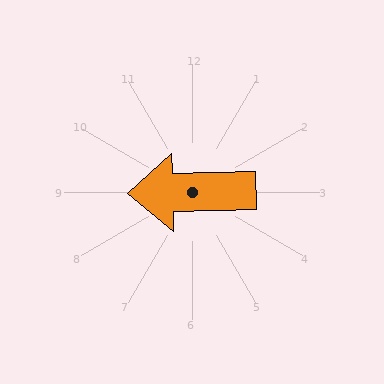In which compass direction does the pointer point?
West.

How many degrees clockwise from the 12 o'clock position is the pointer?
Approximately 269 degrees.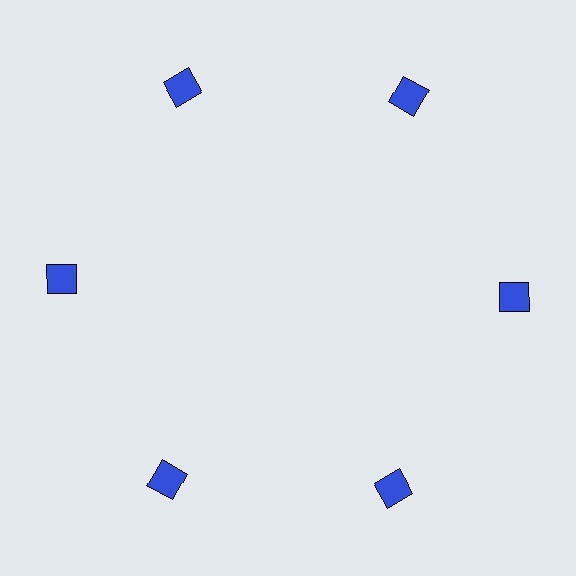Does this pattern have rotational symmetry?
Yes, this pattern has 6-fold rotational symmetry. It looks the same after rotating 60 degrees around the center.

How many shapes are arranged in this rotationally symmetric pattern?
There are 6 shapes, arranged in 6 groups of 1.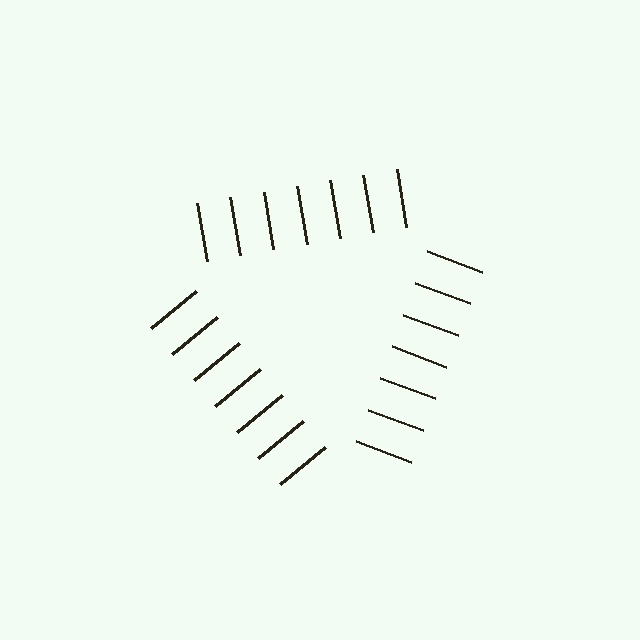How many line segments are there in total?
21 — 7 along each of the 3 edges.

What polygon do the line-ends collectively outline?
An illusory triangle — the line segments terminate on its edges but no continuous stroke is drawn.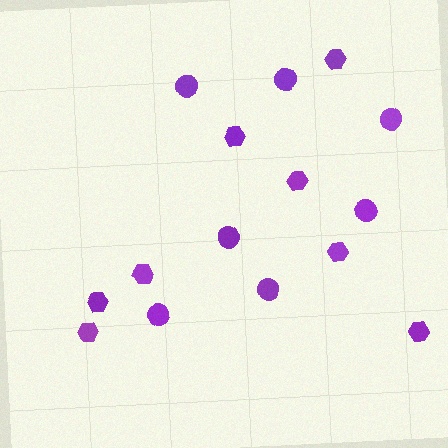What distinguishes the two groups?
There are 2 groups: one group of hexagons (8) and one group of circles (7).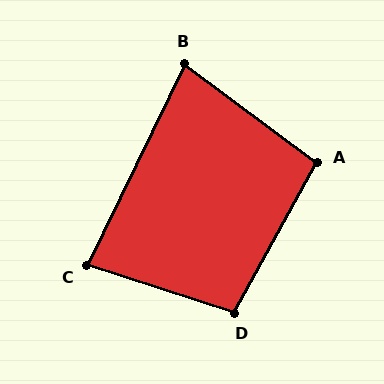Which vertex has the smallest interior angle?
B, at approximately 79 degrees.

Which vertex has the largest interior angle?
D, at approximately 101 degrees.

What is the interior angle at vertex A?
Approximately 98 degrees (obtuse).